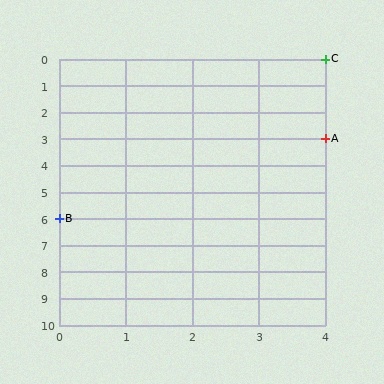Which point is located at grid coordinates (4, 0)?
Point C is at (4, 0).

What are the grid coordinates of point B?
Point B is at grid coordinates (0, 6).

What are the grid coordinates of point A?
Point A is at grid coordinates (4, 3).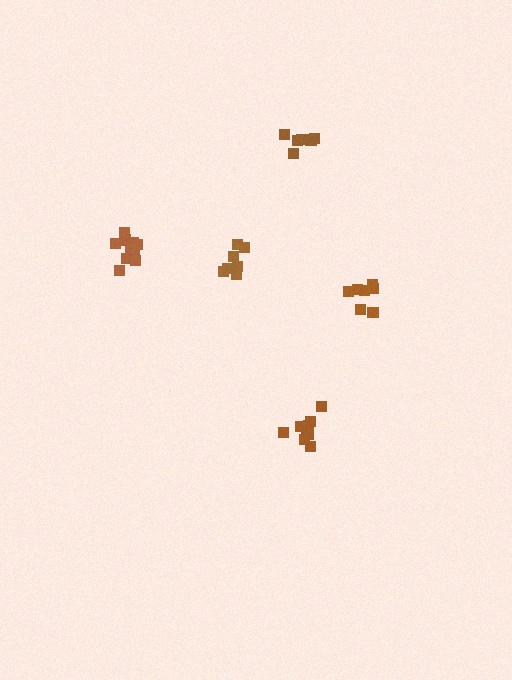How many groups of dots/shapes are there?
There are 5 groups.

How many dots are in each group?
Group 1: 9 dots, Group 2: 7 dots, Group 3: 7 dots, Group 4: 7 dots, Group 5: 11 dots (41 total).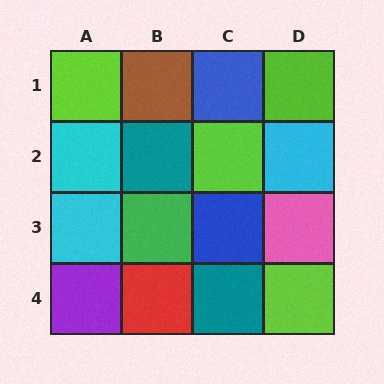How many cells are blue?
2 cells are blue.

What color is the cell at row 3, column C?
Blue.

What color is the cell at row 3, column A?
Cyan.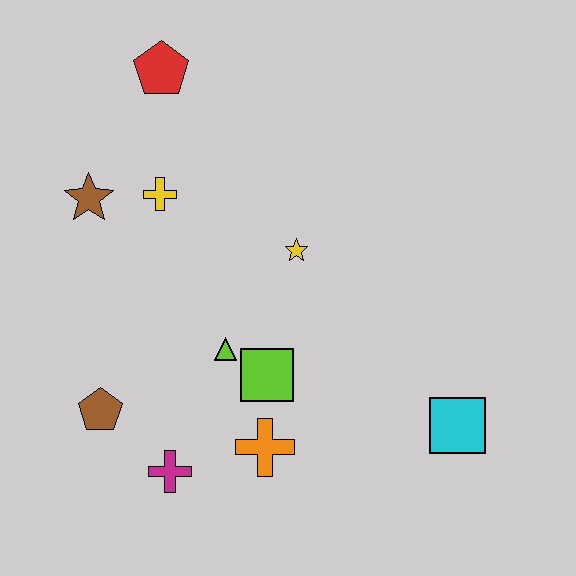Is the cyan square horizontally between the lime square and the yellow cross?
No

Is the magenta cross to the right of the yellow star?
No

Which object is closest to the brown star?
The yellow cross is closest to the brown star.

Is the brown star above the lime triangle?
Yes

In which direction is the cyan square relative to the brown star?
The cyan square is to the right of the brown star.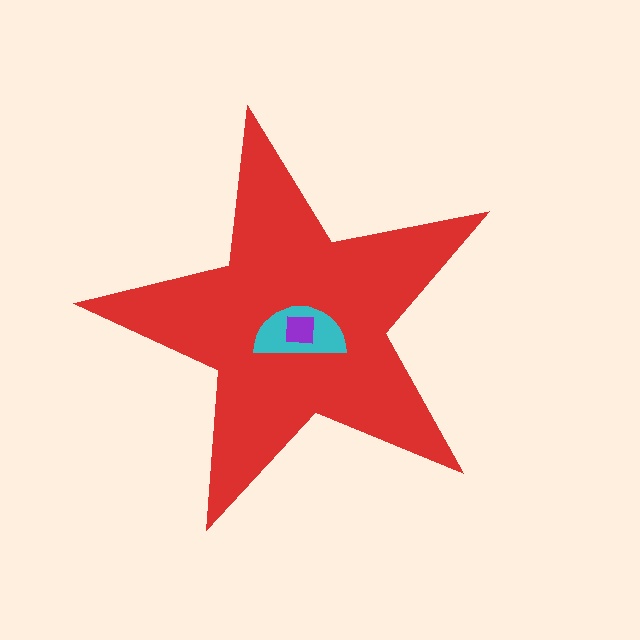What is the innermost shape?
The purple square.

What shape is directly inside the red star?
The cyan semicircle.